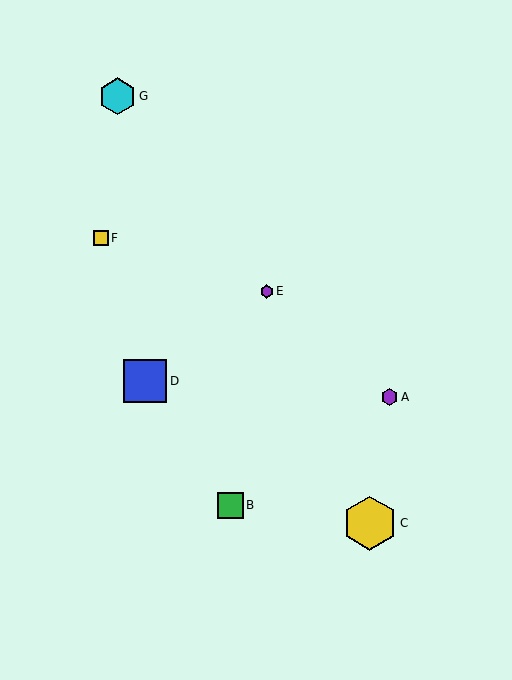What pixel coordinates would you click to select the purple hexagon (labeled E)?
Click at (267, 291) to select the purple hexagon E.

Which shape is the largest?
The yellow hexagon (labeled C) is the largest.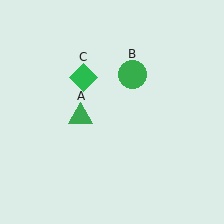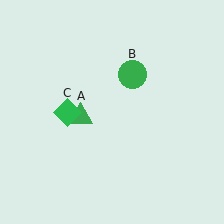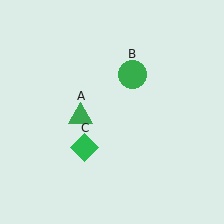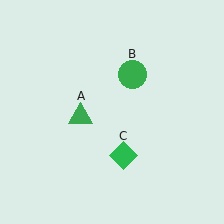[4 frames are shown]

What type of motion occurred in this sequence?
The green diamond (object C) rotated counterclockwise around the center of the scene.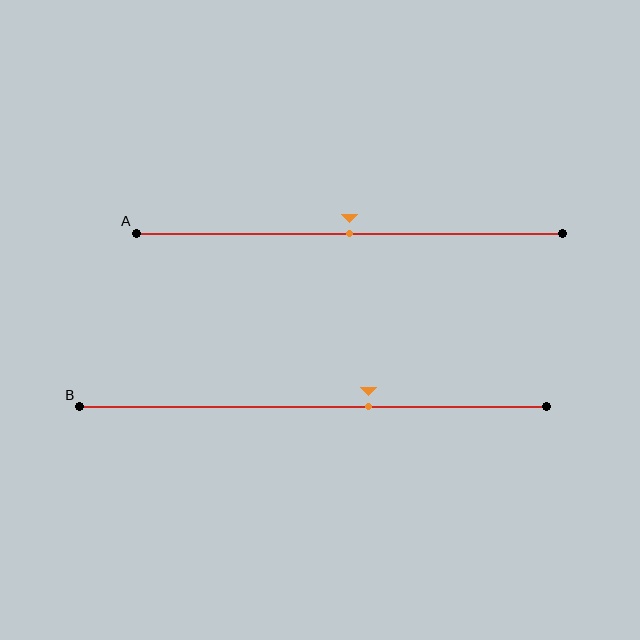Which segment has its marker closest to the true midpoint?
Segment A has its marker closest to the true midpoint.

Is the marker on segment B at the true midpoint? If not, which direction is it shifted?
No, the marker on segment B is shifted to the right by about 12% of the segment length.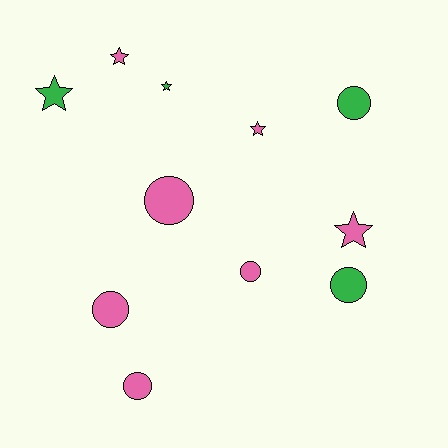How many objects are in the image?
There are 11 objects.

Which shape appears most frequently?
Circle, with 6 objects.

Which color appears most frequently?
Pink, with 7 objects.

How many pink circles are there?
There are 4 pink circles.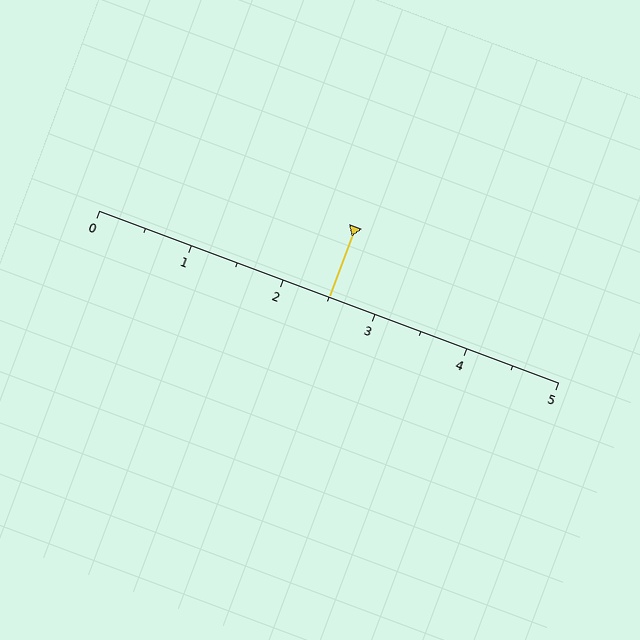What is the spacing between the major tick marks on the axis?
The major ticks are spaced 1 apart.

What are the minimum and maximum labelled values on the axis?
The axis runs from 0 to 5.